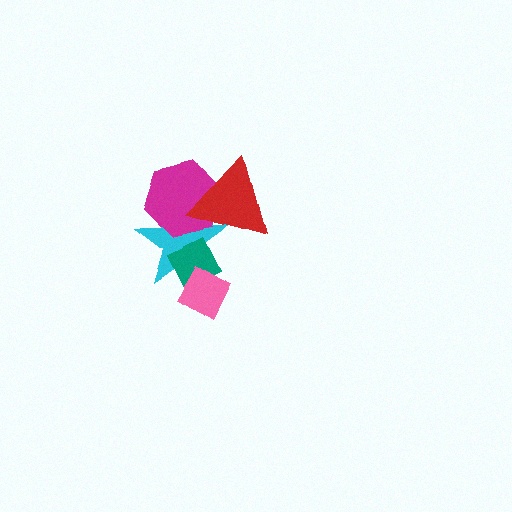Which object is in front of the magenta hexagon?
The red triangle is in front of the magenta hexagon.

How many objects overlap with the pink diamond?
2 objects overlap with the pink diamond.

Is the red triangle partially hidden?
No, no other shape covers it.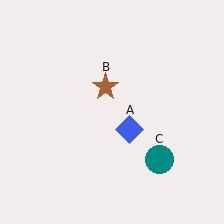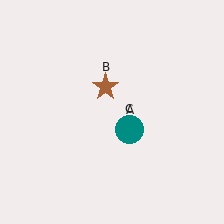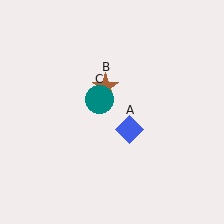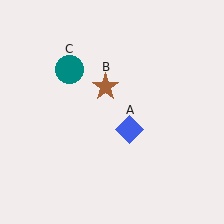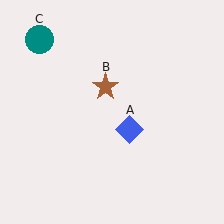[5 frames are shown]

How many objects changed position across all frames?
1 object changed position: teal circle (object C).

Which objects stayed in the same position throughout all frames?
Blue diamond (object A) and brown star (object B) remained stationary.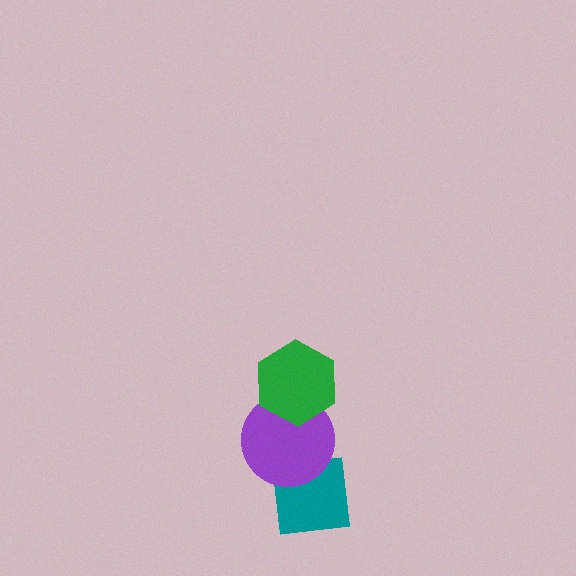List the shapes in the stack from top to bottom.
From top to bottom: the green hexagon, the purple circle, the teal square.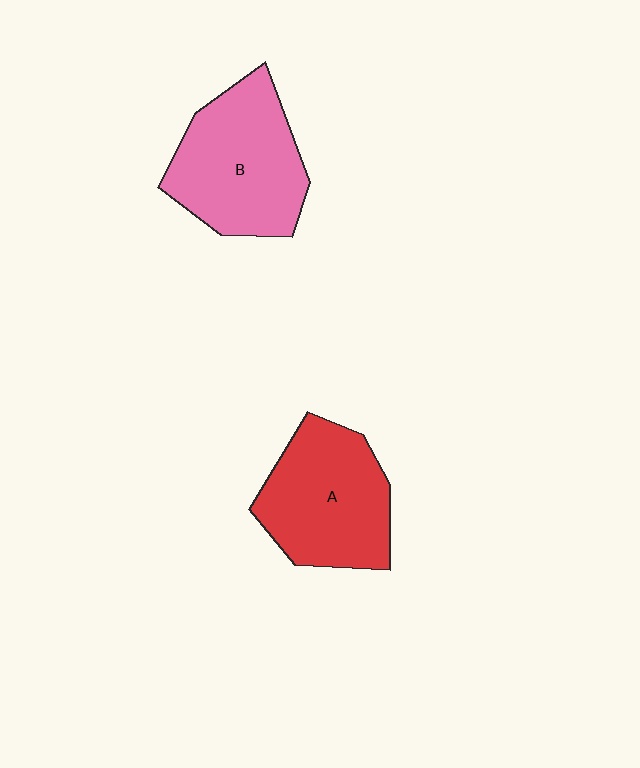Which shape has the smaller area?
Shape A (red).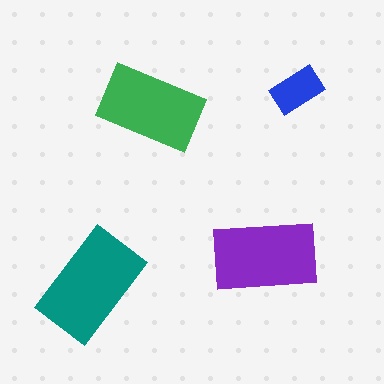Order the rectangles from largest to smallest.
the teal one, the purple one, the green one, the blue one.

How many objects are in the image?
There are 4 objects in the image.